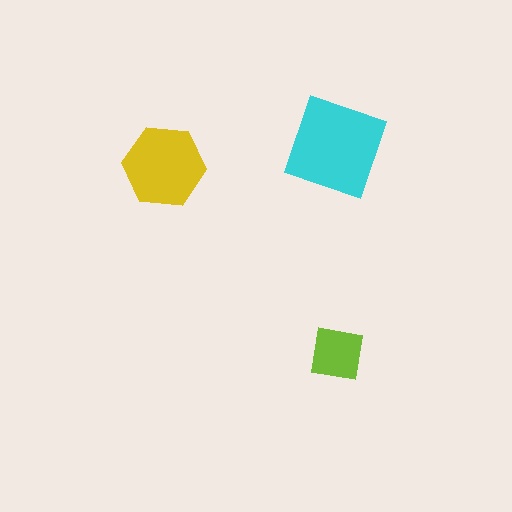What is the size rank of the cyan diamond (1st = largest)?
1st.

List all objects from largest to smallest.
The cyan diamond, the yellow hexagon, the lime square.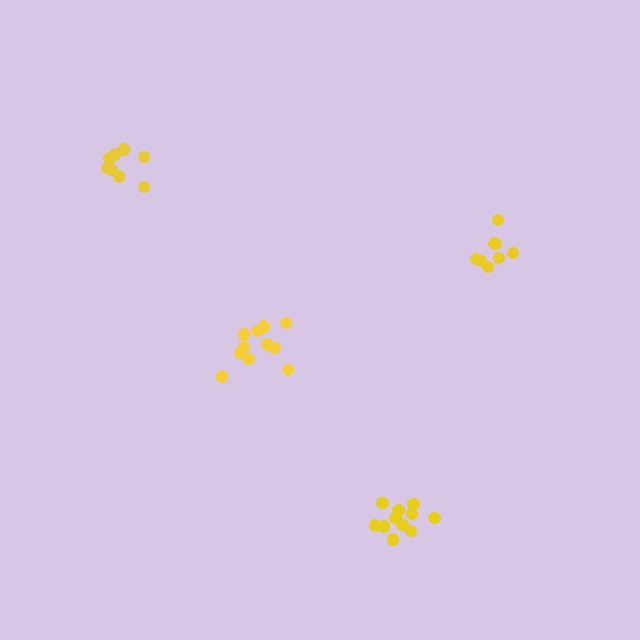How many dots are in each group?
Group 1: 8 dots, Group 2: 11 dots, Group 3: 11 dots, Group 4: 8 dots (38 total).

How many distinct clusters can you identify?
There are 4 distinct clusters.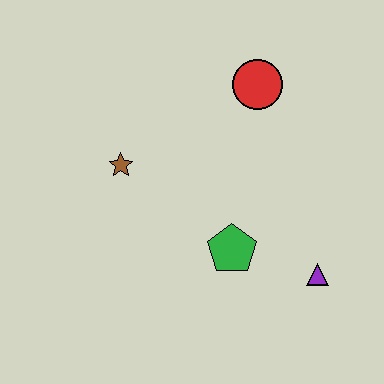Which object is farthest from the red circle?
The purple triangle is farthest from the red circle.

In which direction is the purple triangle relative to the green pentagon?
The purple triangle is to the right of the green pentagon.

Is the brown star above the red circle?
No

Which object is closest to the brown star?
The green pentagon is closest to the brown star.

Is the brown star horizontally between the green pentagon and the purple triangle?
No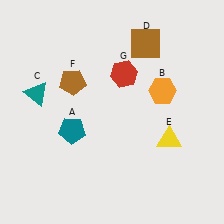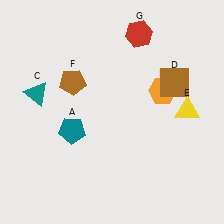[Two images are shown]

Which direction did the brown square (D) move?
The brown square (D) moved down.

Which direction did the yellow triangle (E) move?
The yellow triangle (E) moved up.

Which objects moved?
The objects that moved are: the brown square (D), the yellow triangle (E), the red hexagon (G).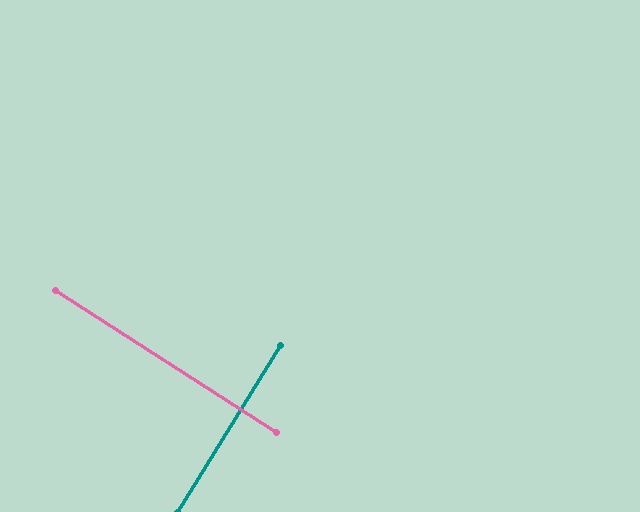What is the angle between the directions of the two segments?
Approximately 89 degrees.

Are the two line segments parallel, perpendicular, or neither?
Perpendicular — they meet at approximately 89°.